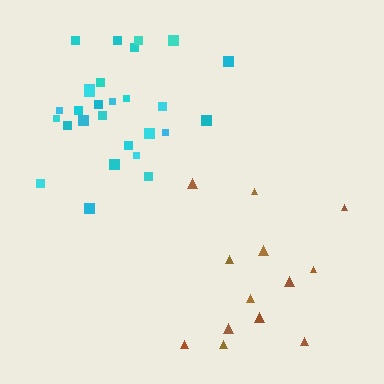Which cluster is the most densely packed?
Cyan.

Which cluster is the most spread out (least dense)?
Brown.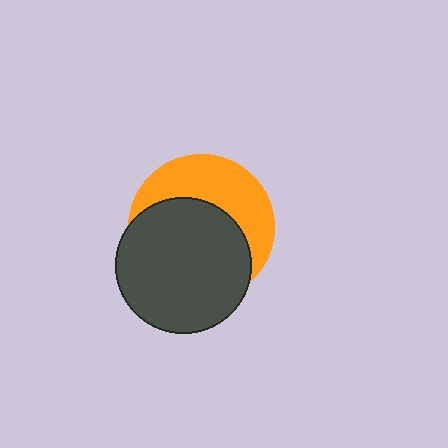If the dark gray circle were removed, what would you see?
You would see the complete orange circle.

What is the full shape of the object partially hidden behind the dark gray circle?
The partially hidden object is an orange circle.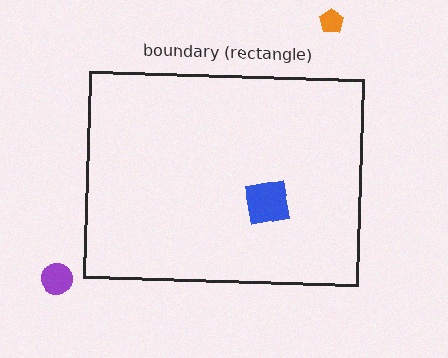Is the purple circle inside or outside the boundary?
Outside.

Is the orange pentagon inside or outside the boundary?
Outside.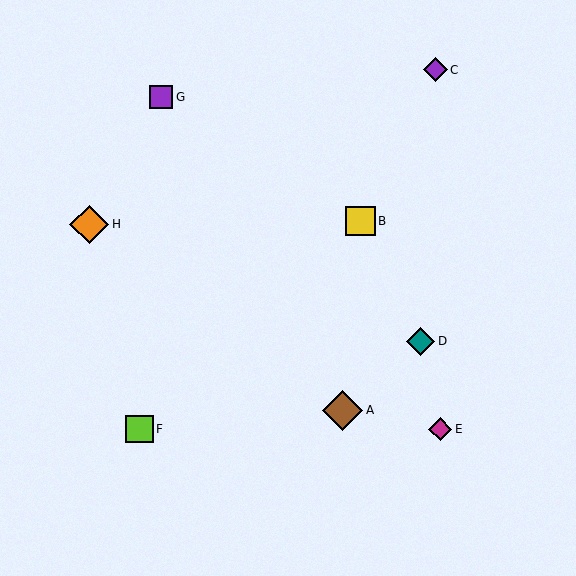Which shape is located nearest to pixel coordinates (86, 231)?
The orange diamond (labeled H) at (89, 224) is nearest to that location.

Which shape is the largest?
The brown diamond (labeled A) is the largest.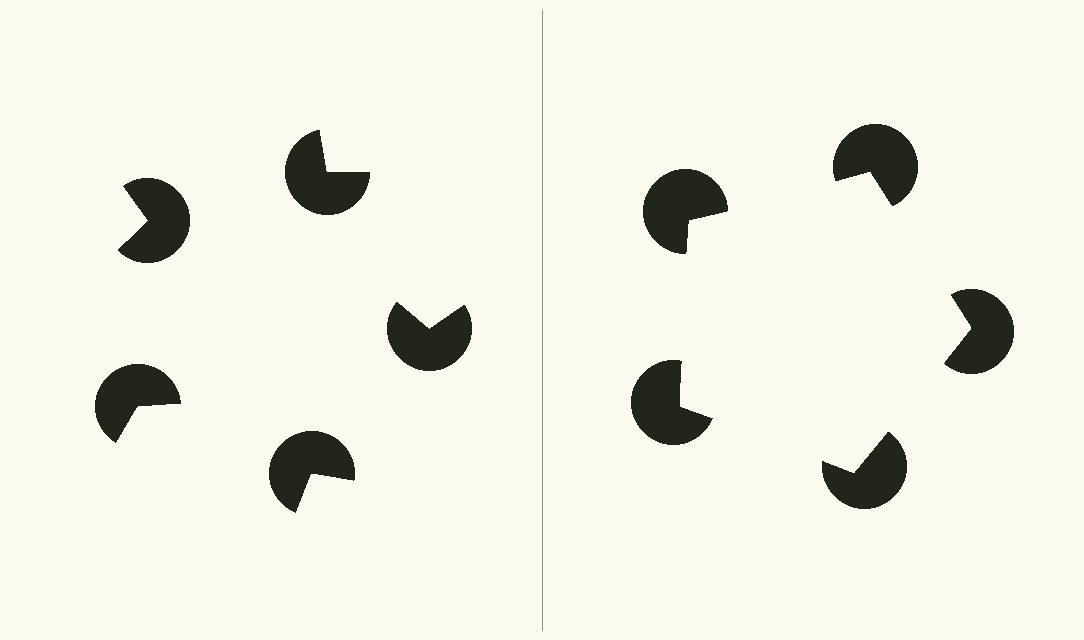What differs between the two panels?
The pac-man discs are positioned identically on both sides; only the wedge orientations differ. On the right they align to a pentagon; on the left they are misaligned.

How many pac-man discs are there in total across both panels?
10 — 5 on each side.